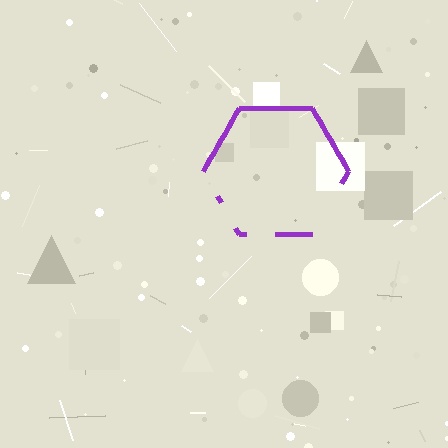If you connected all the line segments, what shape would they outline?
They would outline a hexagon.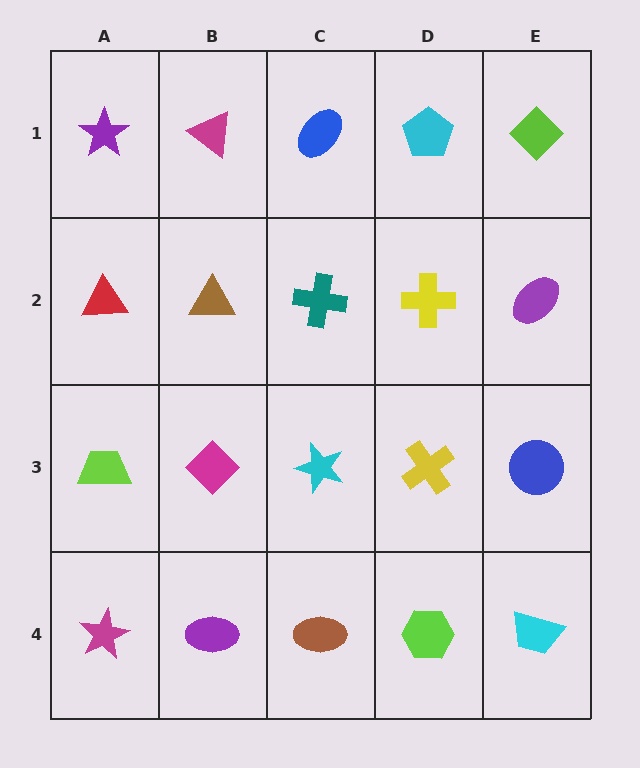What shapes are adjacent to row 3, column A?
A red triangle (row 2, column A), a magenta star (row 4, column A), a magenta diamond (row 3, column B).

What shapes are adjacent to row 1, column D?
A yellow cross (row 2, column D), a blue ellipse (row 1, column C), a lime diamond (row 1, column E).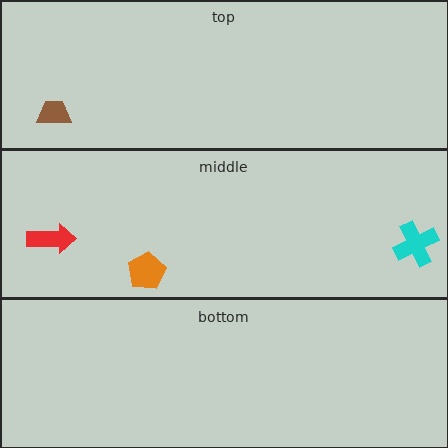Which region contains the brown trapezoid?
The top region.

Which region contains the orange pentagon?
The middle region.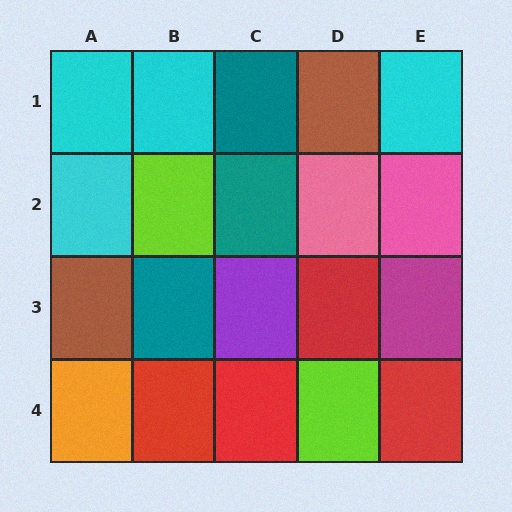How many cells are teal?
3 cells are teal.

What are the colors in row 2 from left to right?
Cyan, lime, teal, pink, pink.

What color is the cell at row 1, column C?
Teal.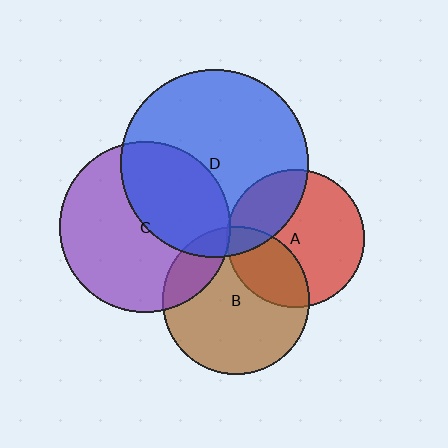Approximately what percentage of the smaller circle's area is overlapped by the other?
Approximately 10%.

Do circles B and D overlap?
Yes.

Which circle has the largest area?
Circle D (blue).